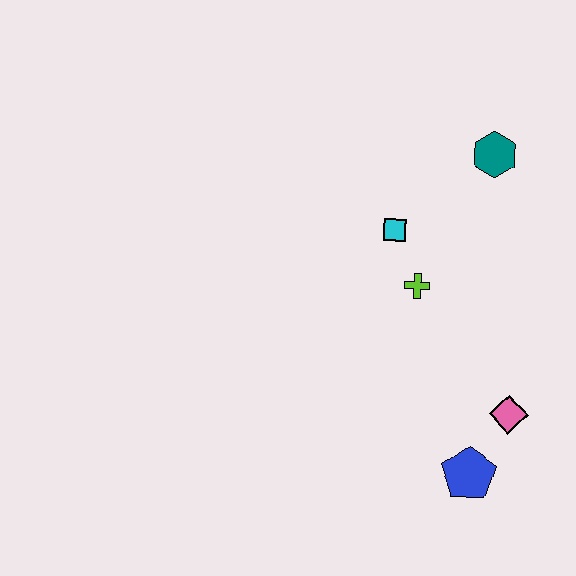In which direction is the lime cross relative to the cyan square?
The lime cross is below the cyan square.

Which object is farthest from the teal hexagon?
The blue pentagon is farthest from the teal hexagon.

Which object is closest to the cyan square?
The lime cross is closest to the cyan square.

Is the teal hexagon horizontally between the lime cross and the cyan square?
No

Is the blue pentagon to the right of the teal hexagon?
No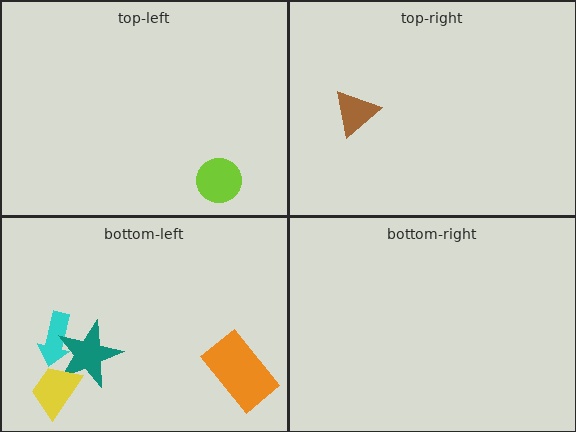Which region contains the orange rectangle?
The bottom-left region.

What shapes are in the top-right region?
The brown triangle.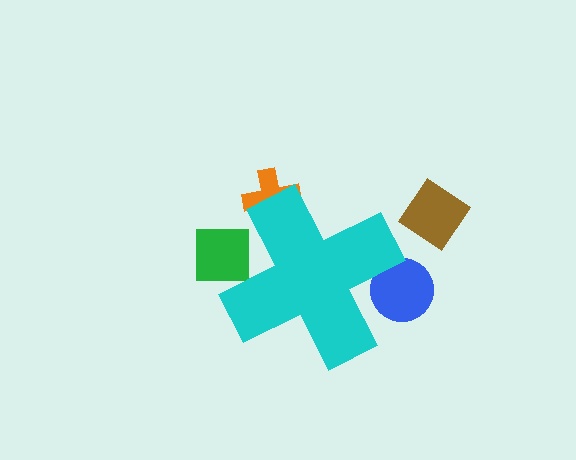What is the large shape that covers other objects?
A cyan cross.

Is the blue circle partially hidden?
Yes, the blue circle is partially hidden behind the cyan cross.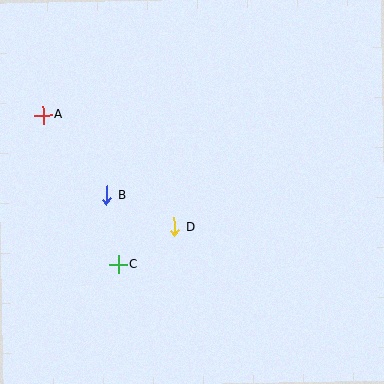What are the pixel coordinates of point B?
Point B is at (107, 195).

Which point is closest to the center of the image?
Point D at (174, 227) is closest to the center.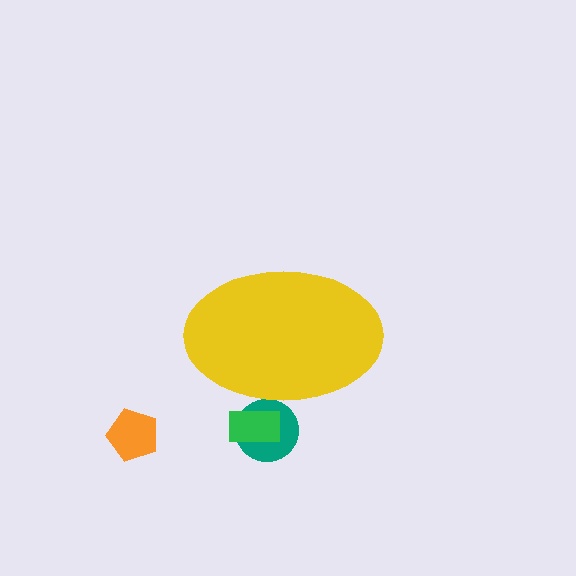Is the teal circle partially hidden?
Yes, the teal circle is partially hidden behind the yellow ellipse.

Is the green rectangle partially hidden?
Yes, the green rectangle is partially hidden behind the yellow ellipse.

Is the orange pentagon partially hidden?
No, the orange pentagon is fully visible.